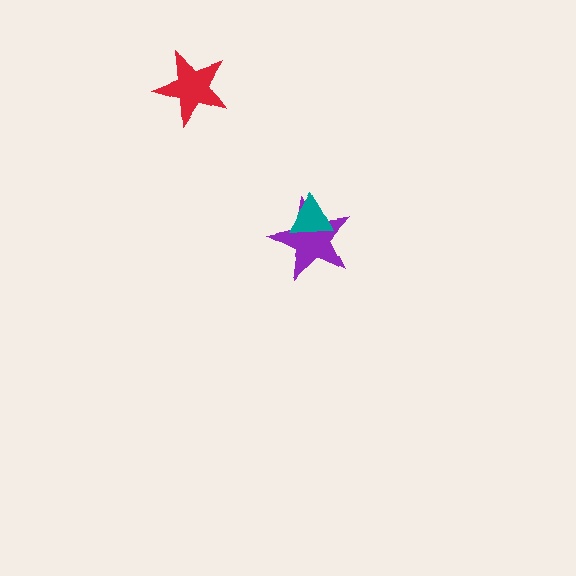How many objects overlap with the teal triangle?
1 object overlaps with the teal triangle.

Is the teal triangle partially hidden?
No, no other shape covers it.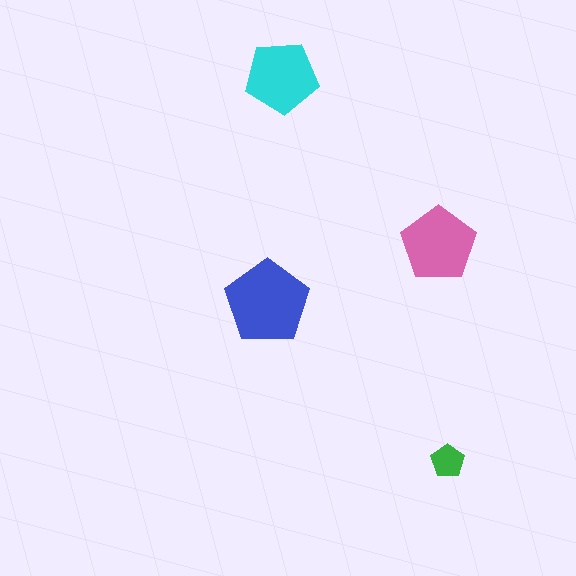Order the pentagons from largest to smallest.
the blue one, the pink one, the cyan one, the green one.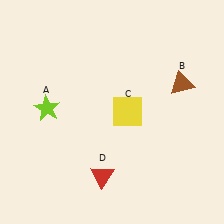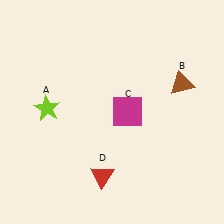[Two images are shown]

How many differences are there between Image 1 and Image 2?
There is 1 difference between the two images.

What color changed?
The square (C) changed from yellow in Image 1 to magenta in Image 2.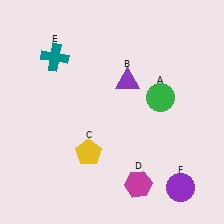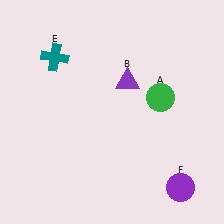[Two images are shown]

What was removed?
The magenta hexagon (D), the yellow pentagon (C) were removed in Image 2.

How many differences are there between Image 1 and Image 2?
There are 2 differences between the two images.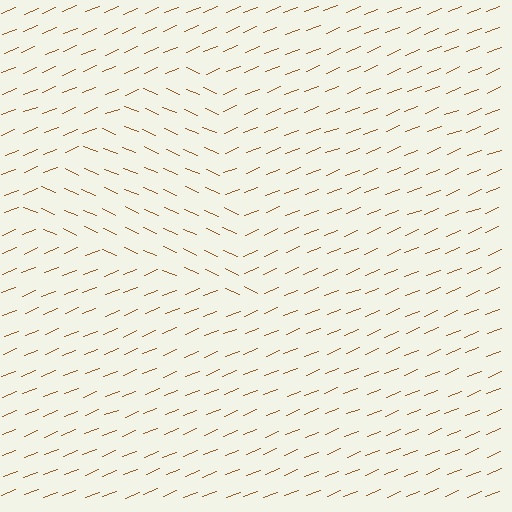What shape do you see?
I see a triangle.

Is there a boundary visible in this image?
Yes, there is a texture boundary formed by a change in line orientation.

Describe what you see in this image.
The image is filled with small brown line segments. A triangle region in the image has lines oriented differently from the surrounding lines, creating a visible texture boundary.